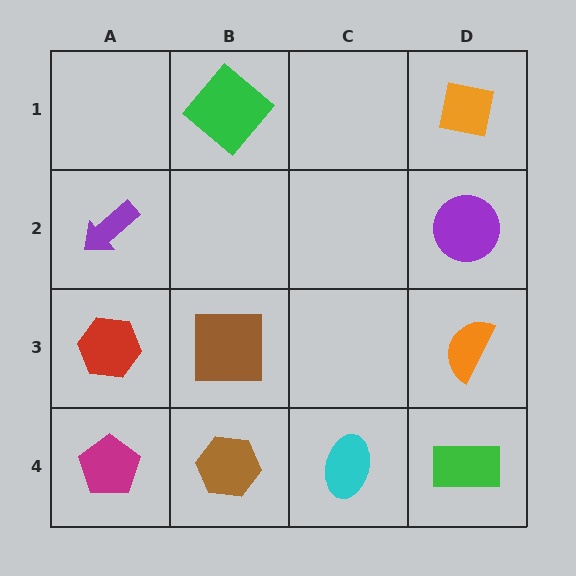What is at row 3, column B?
A brown square.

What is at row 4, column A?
A magenta pentagon.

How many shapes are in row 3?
3 shapes.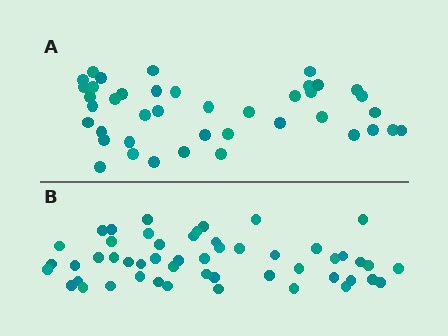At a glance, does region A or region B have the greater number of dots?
Region B (the bottom region) has more dots.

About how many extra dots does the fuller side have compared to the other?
Region B has roughly 10 or so more dots than region A.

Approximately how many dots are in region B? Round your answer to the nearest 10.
About 50 dots. (The exact count is 51, which rounds to 50.)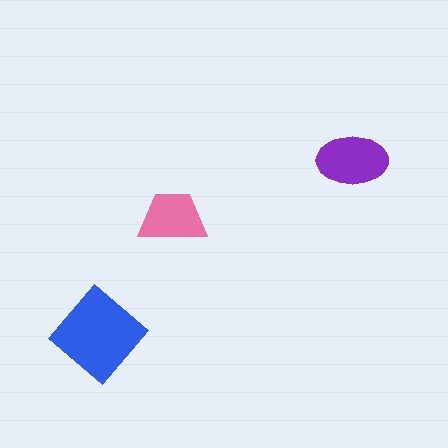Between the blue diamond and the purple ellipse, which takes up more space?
The blue diamond.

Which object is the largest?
The blue diamond.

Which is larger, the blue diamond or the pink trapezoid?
The blue diamond.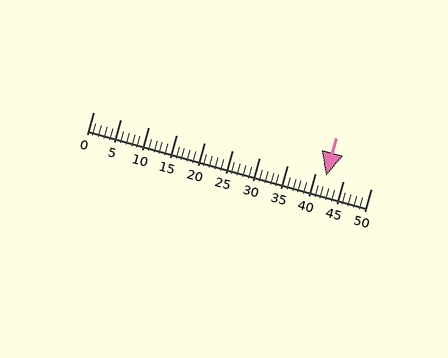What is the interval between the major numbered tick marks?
The major tick marks are spaced 5 units apart.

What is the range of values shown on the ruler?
The ruler shows values from 0 to 50.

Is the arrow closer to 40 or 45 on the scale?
The arrow is closer to 40.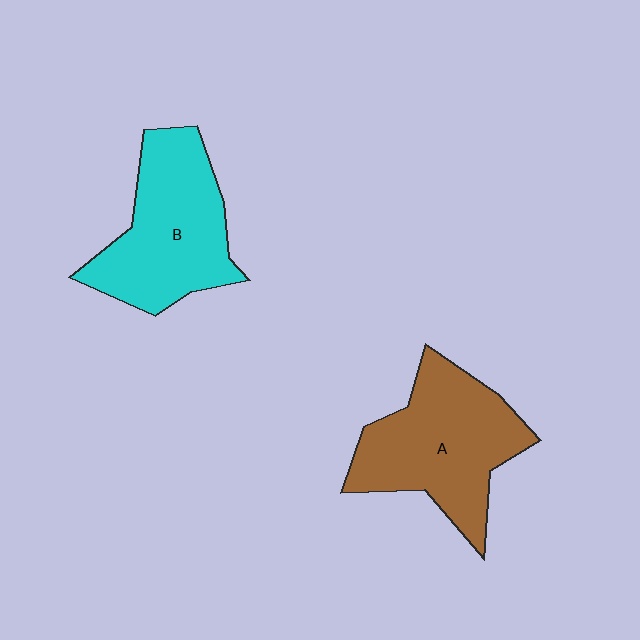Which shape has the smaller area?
Shape B (cyan).